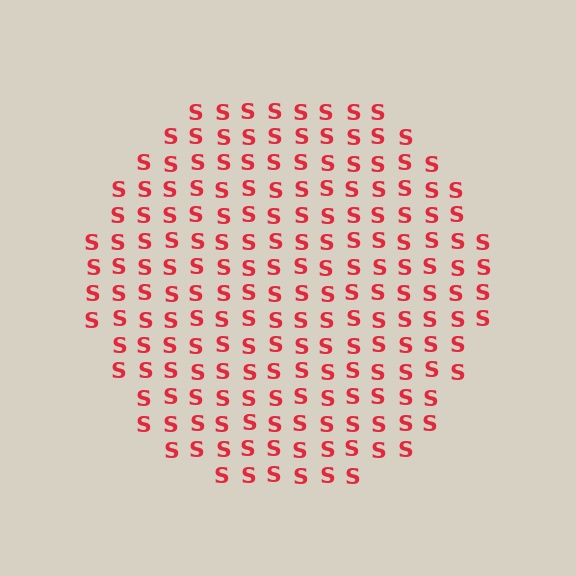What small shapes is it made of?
It is made of small letter S's.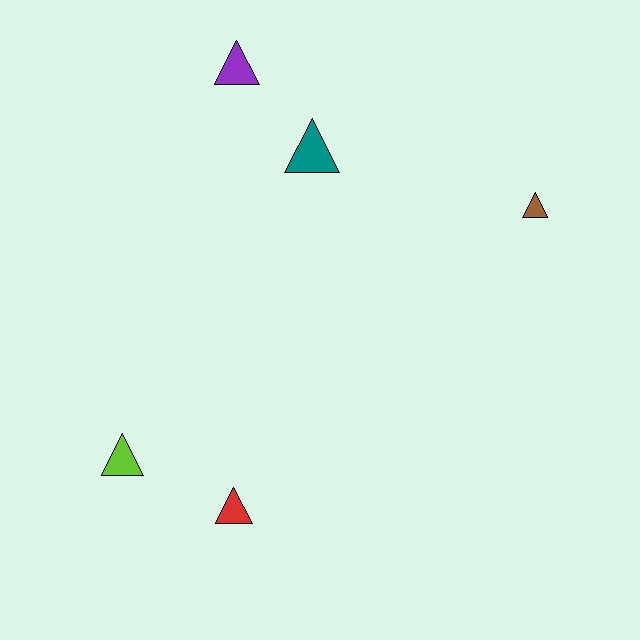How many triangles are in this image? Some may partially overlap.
There are 5 triangles.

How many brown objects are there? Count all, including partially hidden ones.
There is 1 brown object.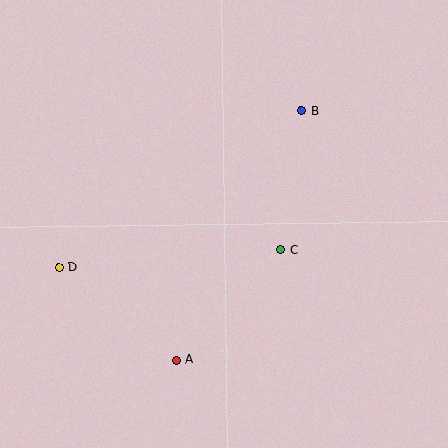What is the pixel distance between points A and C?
The distance between A and C is 152 pixels.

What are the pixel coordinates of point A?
Point A is at (176, 360).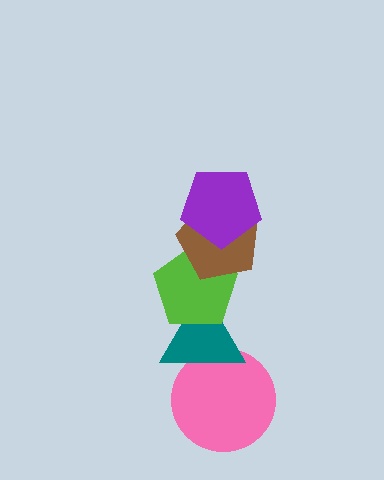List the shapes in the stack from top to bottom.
From top to bottom: the purple pentagon, the brown pentagon, the lime pentagon, the teal triangle, the pink circle.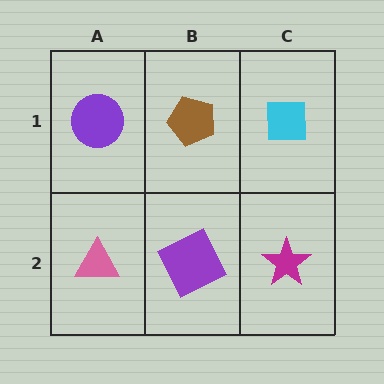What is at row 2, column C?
A magenta star.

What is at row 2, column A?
A pink triangle.